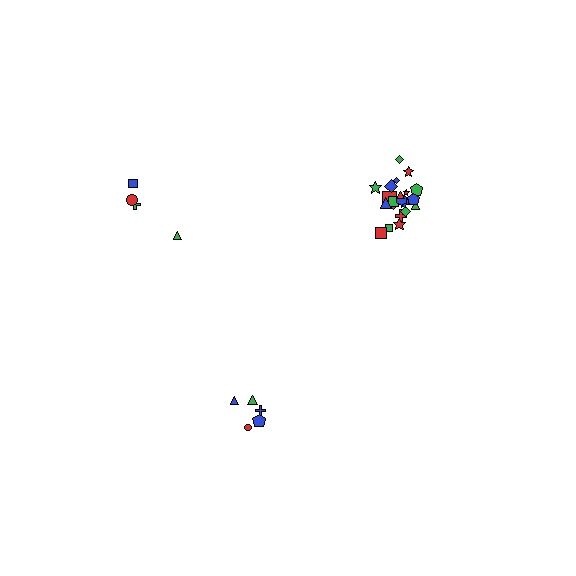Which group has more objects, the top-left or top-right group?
The top-right group.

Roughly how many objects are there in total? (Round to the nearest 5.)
Roughly 30 objects in total.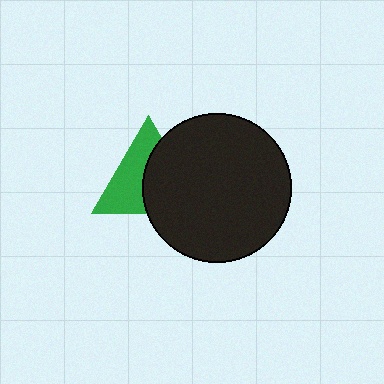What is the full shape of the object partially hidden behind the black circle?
The partially hidden object is a green triangle.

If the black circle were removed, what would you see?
You would see the complete green triangle.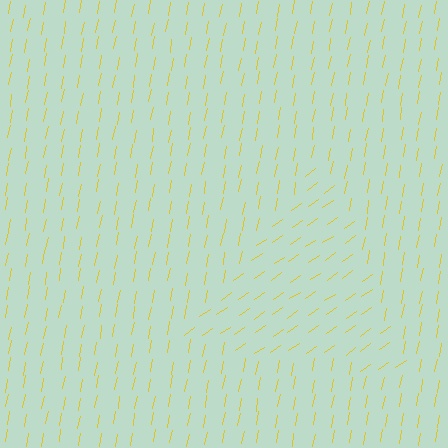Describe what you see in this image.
The image is filled with small yellow line segments. A triangle region in the image has lines oriented differently from the surrounding lines, creating a visible texture boundary.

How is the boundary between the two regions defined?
The boundary is defined purely by a change in line orientation (approximately 45 degrees difference). All lines are the same color and thickness.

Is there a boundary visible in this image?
Yes, there is a texture boundary formed by a change in line orientation.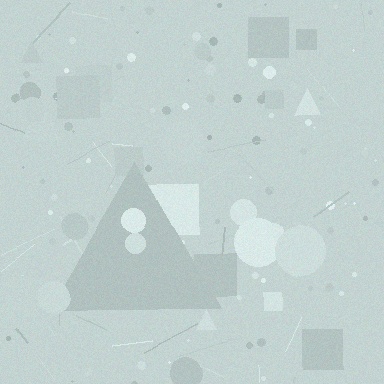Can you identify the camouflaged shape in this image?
The camouflaged shape is a triangle.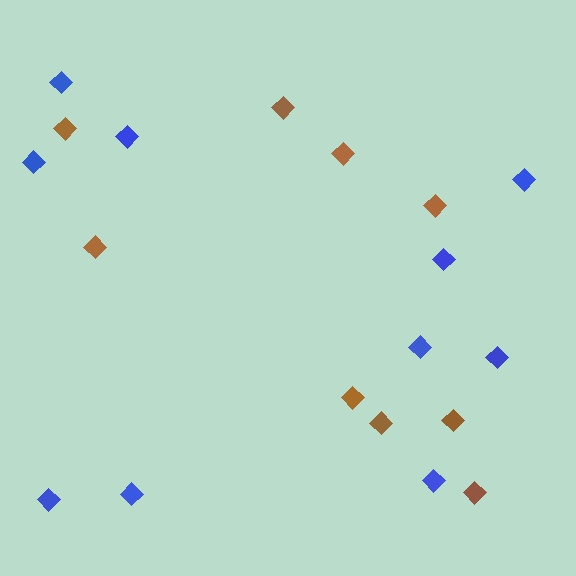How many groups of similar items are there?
There are 2 groups: one group of brown diamonds (9) and one group of blue diamonds (10).